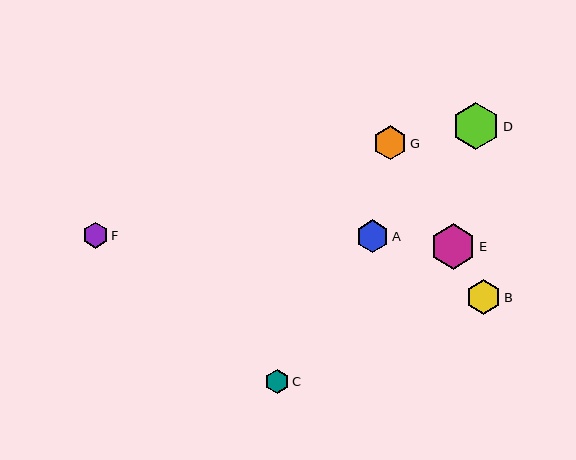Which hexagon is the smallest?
Hexagon C is the smallest with a size of approximately 24 pixels.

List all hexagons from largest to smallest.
From largest to smallest: D, E, B, G, A, F, C.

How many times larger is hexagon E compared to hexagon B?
Hexagon E is approximately 1.3 times the size of hexagon B.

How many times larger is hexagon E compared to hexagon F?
Hexagon E is approximately 1.8 times the size of hexagon F.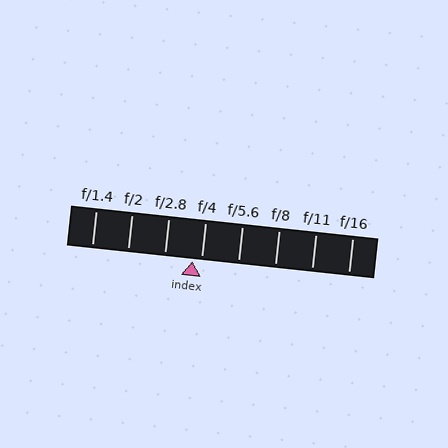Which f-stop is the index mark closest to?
The index mark is closest to f/4.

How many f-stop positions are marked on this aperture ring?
There are 8 f-stop positions marked.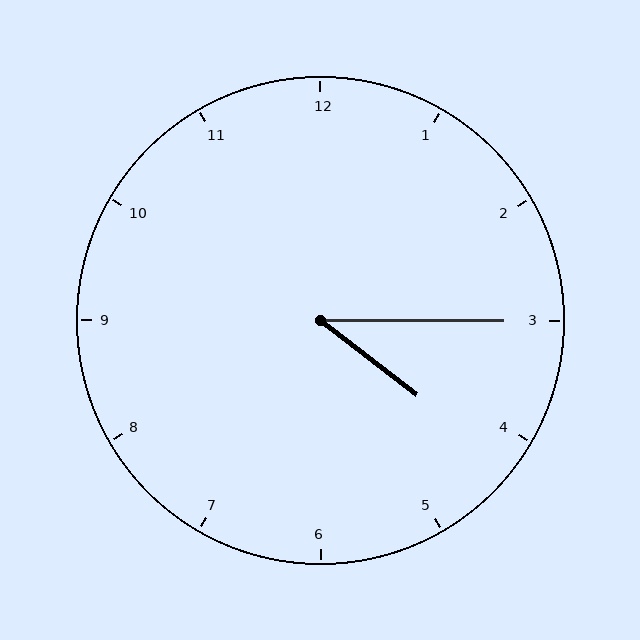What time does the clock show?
4:15.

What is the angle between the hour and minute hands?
Approximately 38 degrees.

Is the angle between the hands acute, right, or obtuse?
It is acute.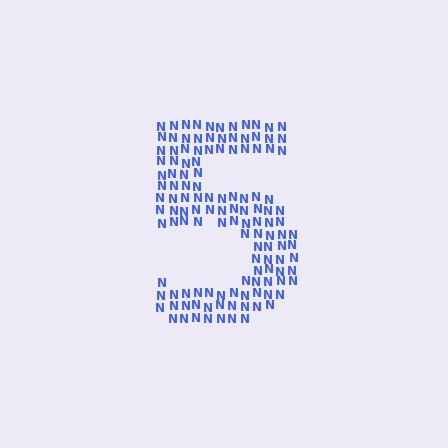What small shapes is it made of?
It is made of small letter N's.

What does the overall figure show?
The overall figure shows the digit 5.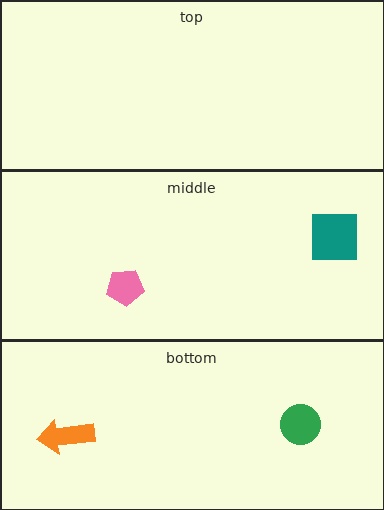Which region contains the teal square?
The middle region.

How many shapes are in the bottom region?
2.